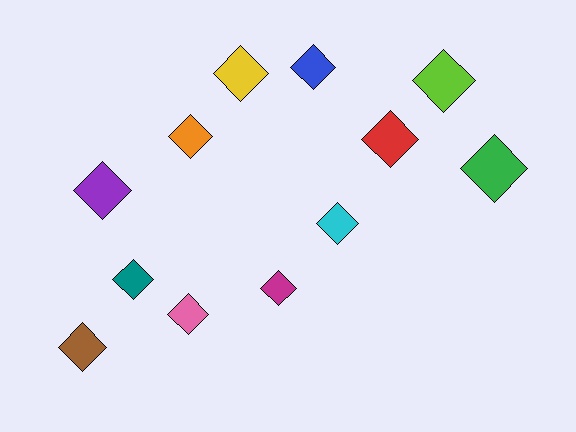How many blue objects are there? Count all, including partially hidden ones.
There is 1 blue object.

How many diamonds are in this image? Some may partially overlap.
There are 12 diamonds.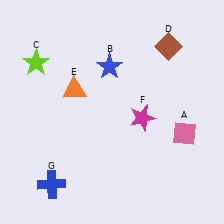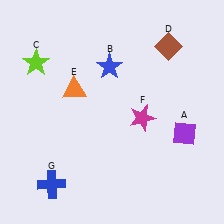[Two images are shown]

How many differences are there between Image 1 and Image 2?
There is 1 difference between the two images.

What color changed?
The diamond (A) changed from pink in Image 1 to purple in Image 2.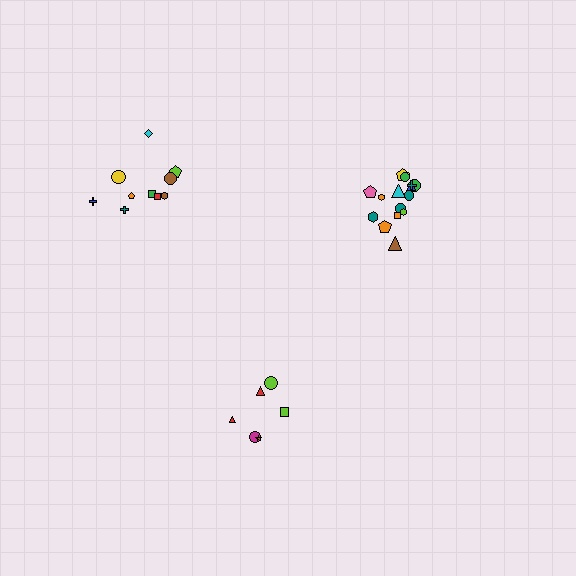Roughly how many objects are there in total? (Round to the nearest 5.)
Roughly 30 objects in total.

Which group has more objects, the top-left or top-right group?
The top-right group.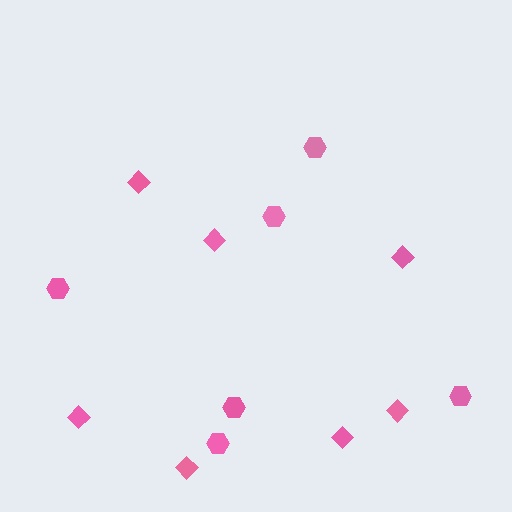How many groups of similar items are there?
There are 2 groups: one group of diamonds (7) and one group of hexagons (6).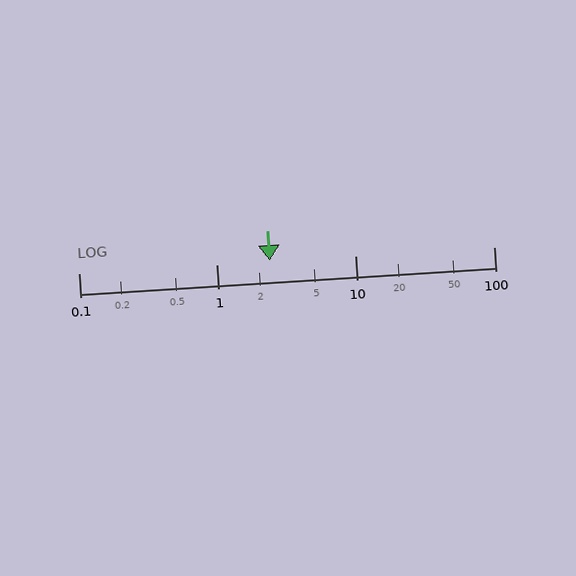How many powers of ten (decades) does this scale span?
The scale spans 3 decades, from 0.1 to 100.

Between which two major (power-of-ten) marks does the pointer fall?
The pointer is between 1 and 10.